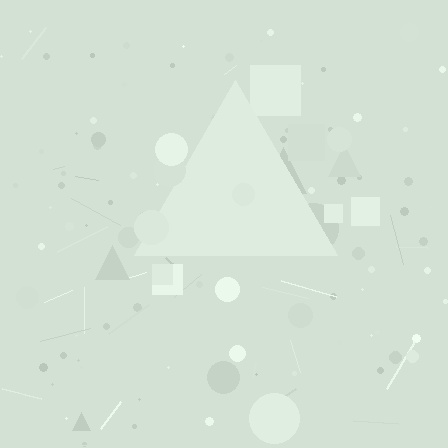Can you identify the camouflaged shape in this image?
The camouflaged shape is a triangle.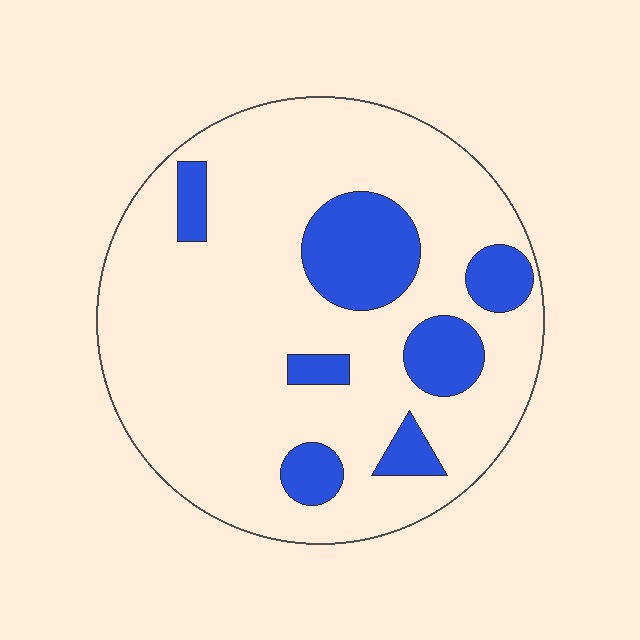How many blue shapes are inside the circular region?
7.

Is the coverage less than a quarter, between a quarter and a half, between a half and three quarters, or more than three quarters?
Less than a quarter.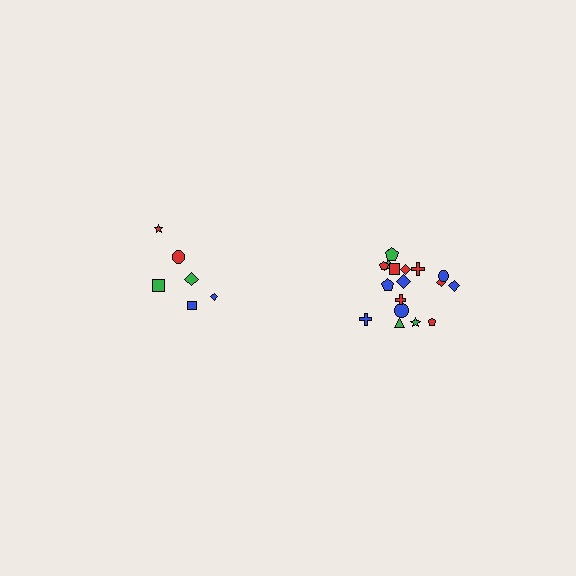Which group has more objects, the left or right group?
The right group.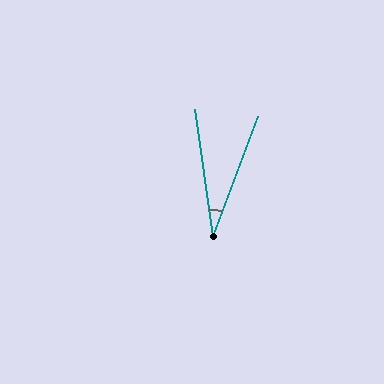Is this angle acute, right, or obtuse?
It is acute.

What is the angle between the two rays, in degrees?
Approximately 29 degrees.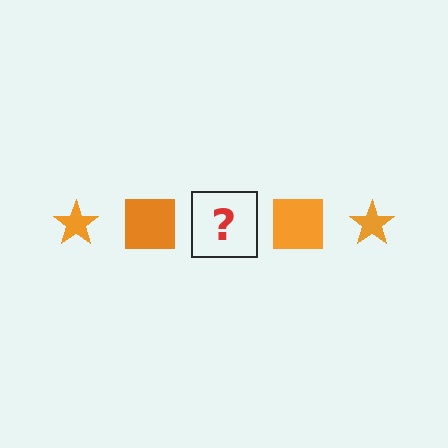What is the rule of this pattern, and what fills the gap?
The rule is that the pattern cycles through star, square shapes in orange. The gap should be filled with an orange star.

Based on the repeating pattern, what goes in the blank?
The blank should be an orange star.